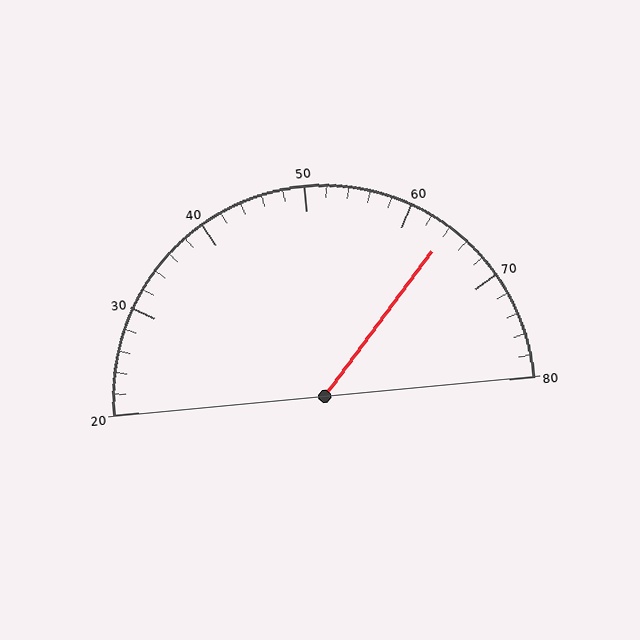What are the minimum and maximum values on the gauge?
The gauge ranges from 20 to 80.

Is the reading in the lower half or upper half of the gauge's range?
The reading is in the upper half of the range (20 to 80).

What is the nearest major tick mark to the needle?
The nearest major tick mark is 60.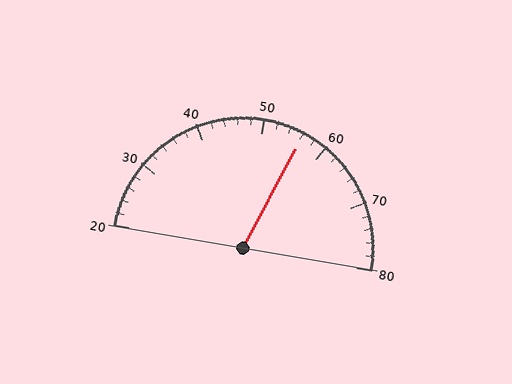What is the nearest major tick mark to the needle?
The nearest major tick mark is 60.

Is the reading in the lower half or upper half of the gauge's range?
The reading is in the upper half of the range (20 to 80).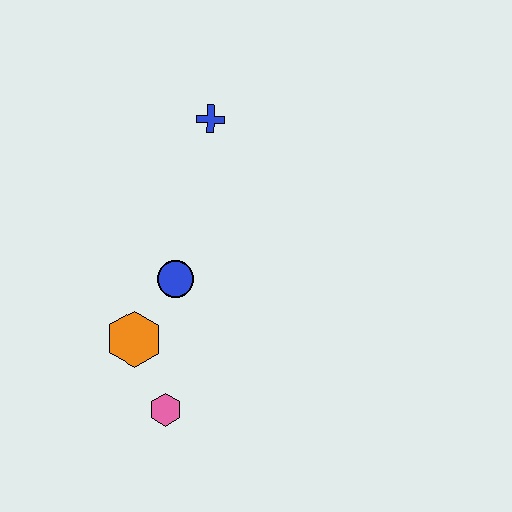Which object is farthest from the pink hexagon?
The blue cross is farthest from the pink hexagon.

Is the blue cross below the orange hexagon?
No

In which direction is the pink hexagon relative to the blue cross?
The pink hexagon is below the blue cross.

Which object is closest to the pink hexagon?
The orange hexagon is closest to the pink hexagon.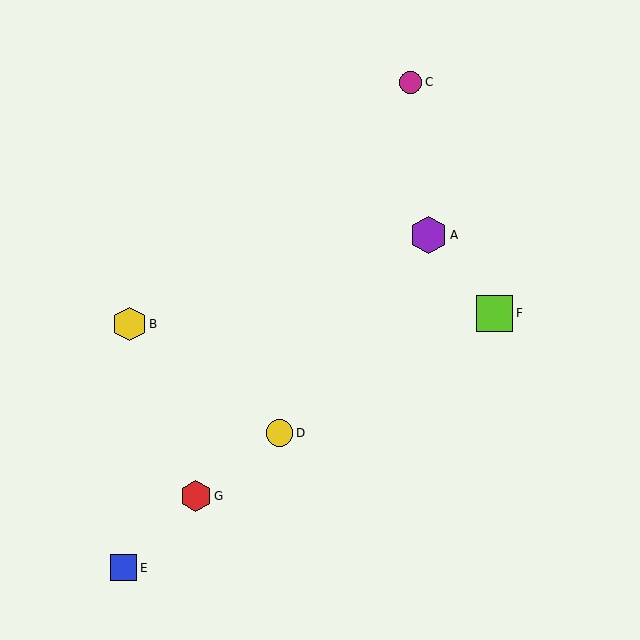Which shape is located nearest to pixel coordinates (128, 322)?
The yellow hexagon (labeled B) at (130, 324) is nearest to that location.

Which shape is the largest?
The purple hexagon (labeled A) is the largest.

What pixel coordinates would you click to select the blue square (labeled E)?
Click at (124, 568) to select the blue square E.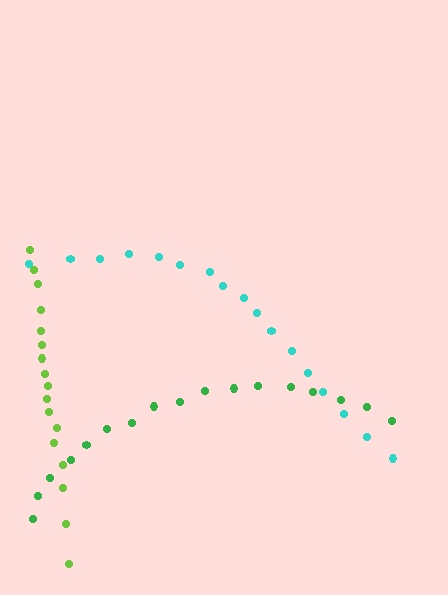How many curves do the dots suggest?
There are 3 distinct paths.